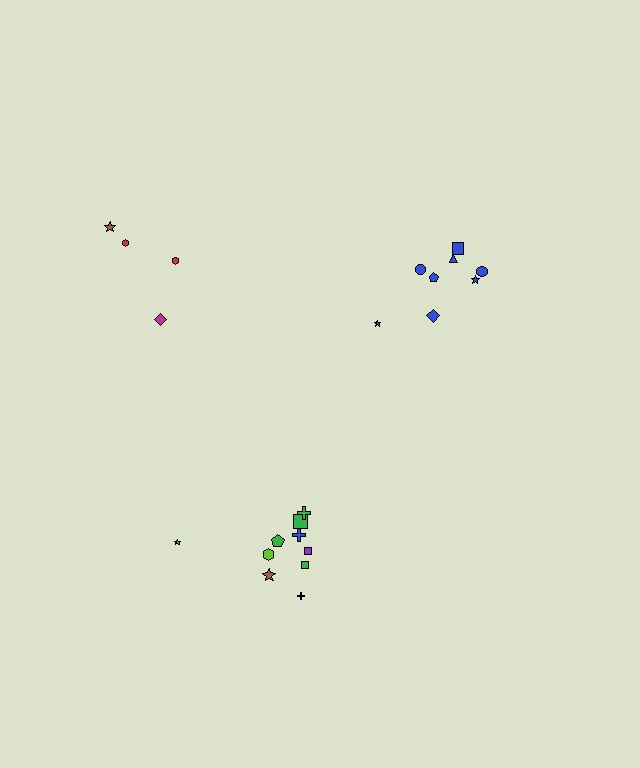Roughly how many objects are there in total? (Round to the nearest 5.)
Roughly 20 objects in total.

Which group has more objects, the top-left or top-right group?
The top-right group.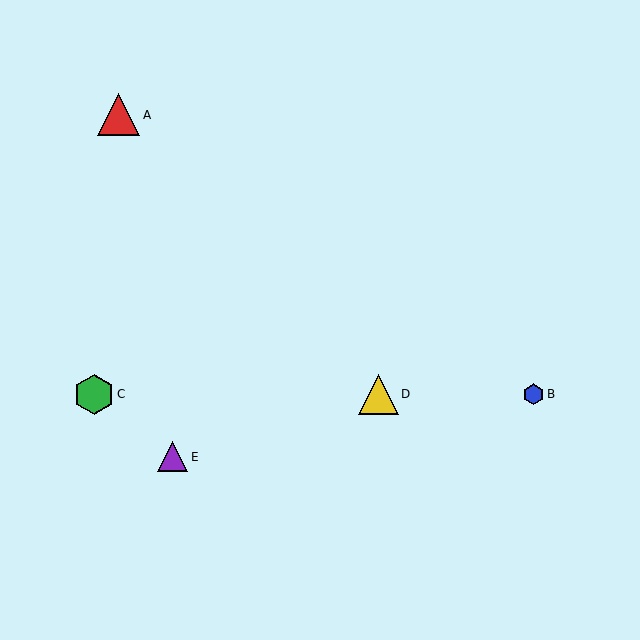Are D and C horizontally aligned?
Yes, both are at y≈394.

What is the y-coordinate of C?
Object C is at y≈394.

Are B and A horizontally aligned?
No, B is at y≈394 and A is at y≈115.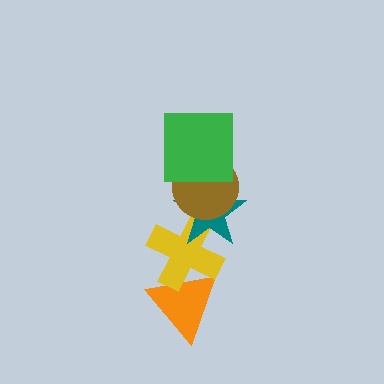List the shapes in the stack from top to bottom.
From top to bottom: the green square, the brown circle, the teal star, the yellow cross, the orange triangle.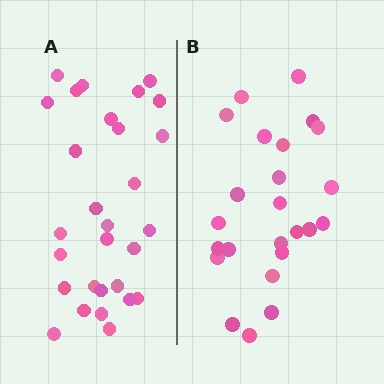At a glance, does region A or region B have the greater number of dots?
Region A (the left region) has more dots.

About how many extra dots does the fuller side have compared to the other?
Region A has about 5 more dots than region B.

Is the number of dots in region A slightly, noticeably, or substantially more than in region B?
Region A has only slightly more — the two regions are fairly close. The ratio is roughly 1.2 to 1.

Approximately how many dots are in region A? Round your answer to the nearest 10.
About 30 dots. (The exact count is 29, which rounds to 30.)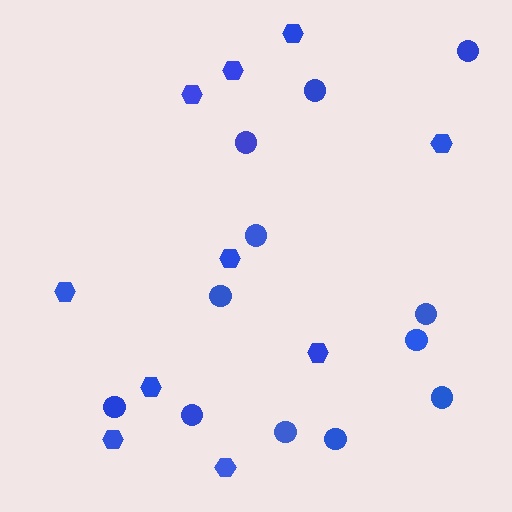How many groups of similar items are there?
There are 2 groups: one group of circles (12) and one group of hexagons (10).